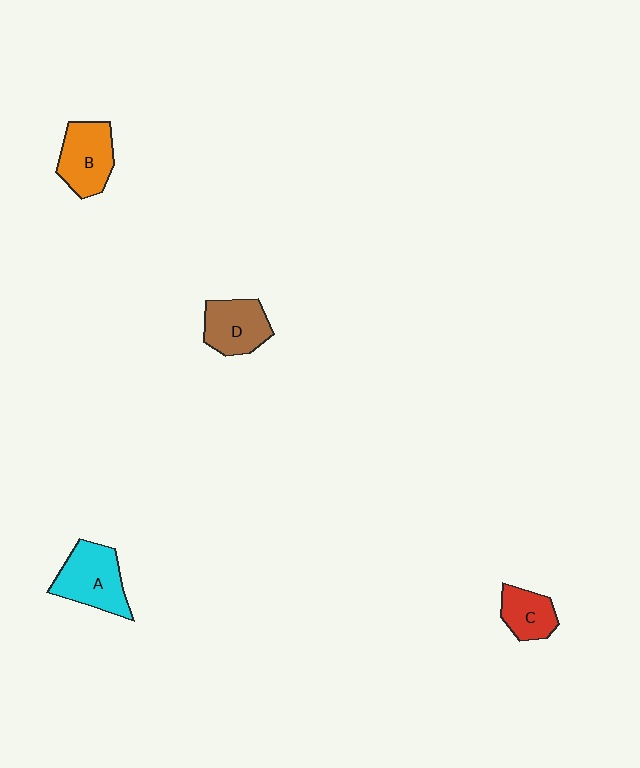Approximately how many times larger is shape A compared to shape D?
Approximately 1.2 times.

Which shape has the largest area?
Shape A (cyan).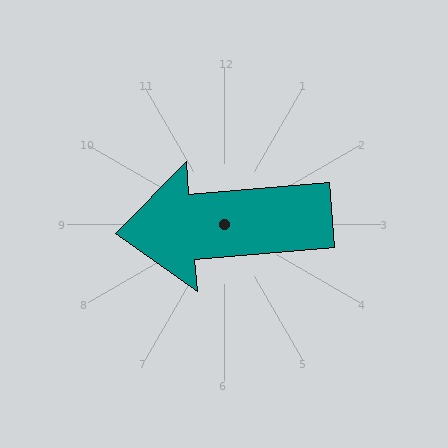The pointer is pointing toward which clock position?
Roughly 9 o'clock.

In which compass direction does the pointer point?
West.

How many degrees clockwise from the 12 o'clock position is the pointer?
Approximately 265 degrees.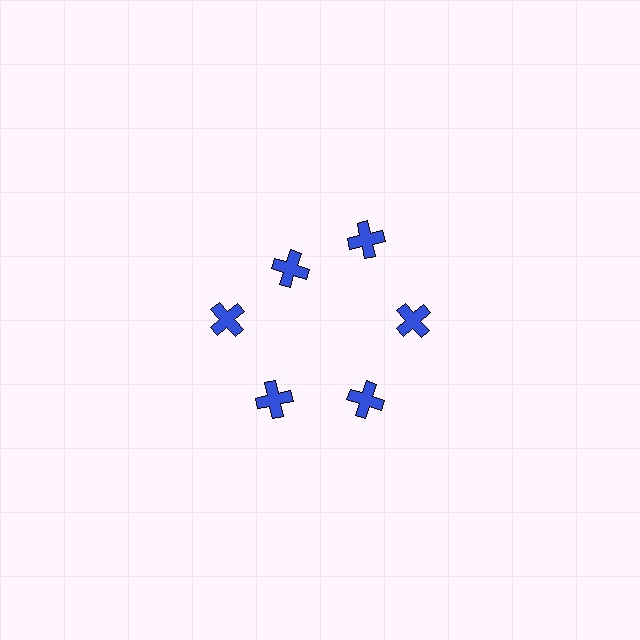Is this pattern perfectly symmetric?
No. The 6 blue crosses are arranged in a ring, but one element near the 11 o'clock position is pulled inward toward the center, breaking the 6-fold rotational symmetry.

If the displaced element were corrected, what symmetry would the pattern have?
It would have 6-fold rotational symmetry — the pattern would map onto itself every 60 degrees.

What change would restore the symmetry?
The symmetry would be restored by moving it outward, back onto the ring so that all 6 crosses sit at equal angles and equal distance from the center.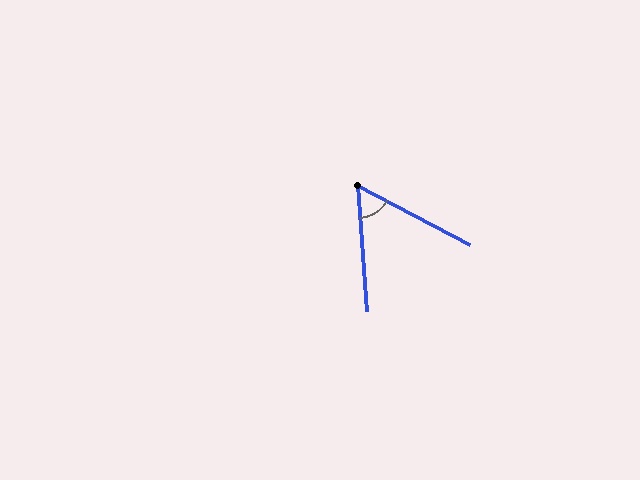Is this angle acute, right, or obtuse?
It is acute.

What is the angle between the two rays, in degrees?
Approximately 58 degrees.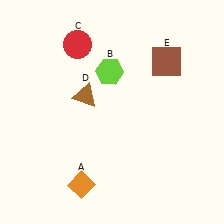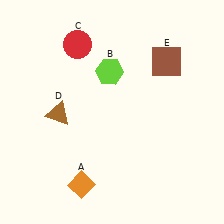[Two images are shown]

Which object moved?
The brown triangle (D) moved left.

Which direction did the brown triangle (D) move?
The brown triangle (D) moved left.